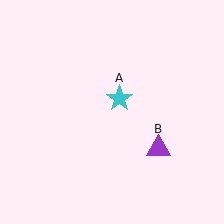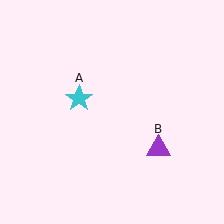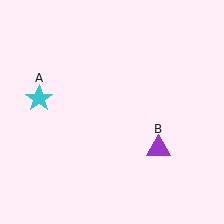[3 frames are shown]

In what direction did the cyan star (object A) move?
The cyan star (object A) moved left.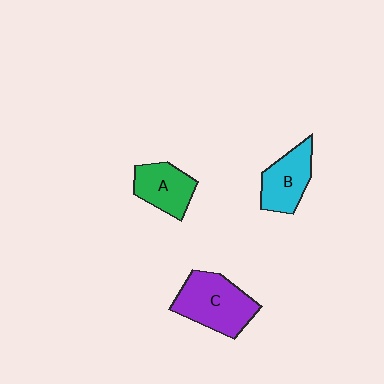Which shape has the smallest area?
Shape A (green).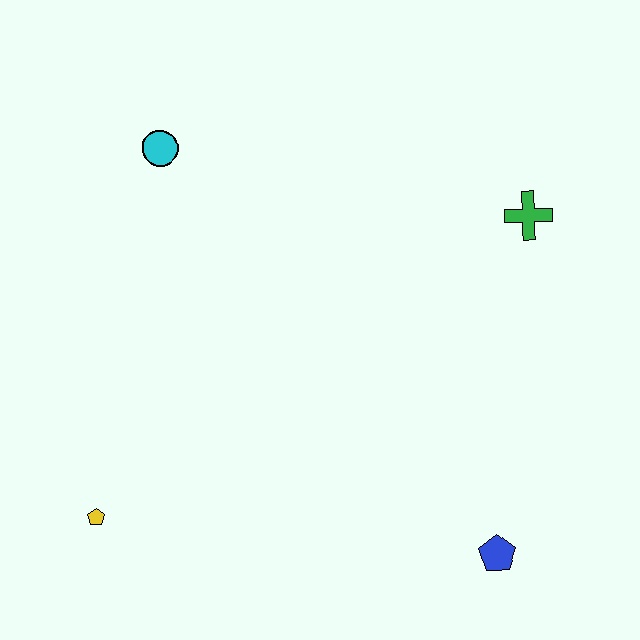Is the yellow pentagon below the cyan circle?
Yes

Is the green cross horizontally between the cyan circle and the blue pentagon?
No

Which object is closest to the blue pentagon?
The green cross is closest to the blue pentagon.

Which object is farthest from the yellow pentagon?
The green cross is farthest from the yellow pentagon.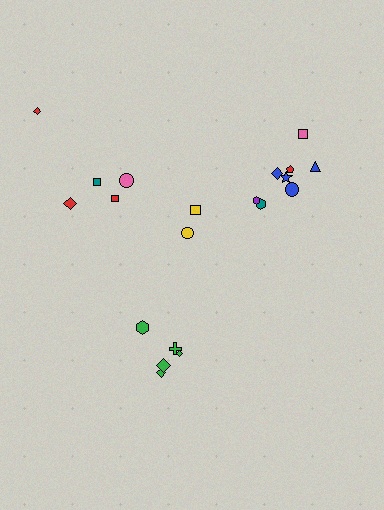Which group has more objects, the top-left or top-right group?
The top-right group.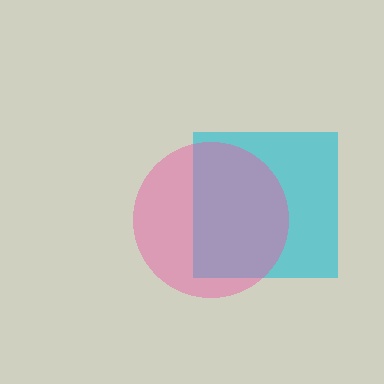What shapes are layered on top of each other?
The layered shapes are: a cyan square, a pink circle.